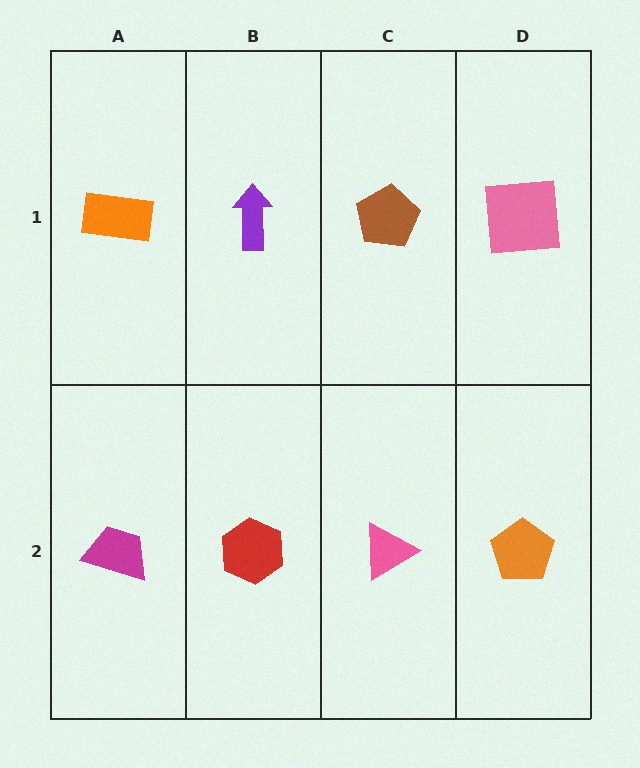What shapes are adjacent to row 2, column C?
A brown pentagon (row 1, column C), a red hexagon (row 2, column B), an orange pentagon (row 2, column D).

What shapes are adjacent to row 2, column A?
An orange rectangle (row 1, column A), a red hexagon (row 2, column B).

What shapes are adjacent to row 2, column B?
A purple arrow (row 1, column B), a magenta trapezoid (row 2, column A), a pink triangle (row 2, column C).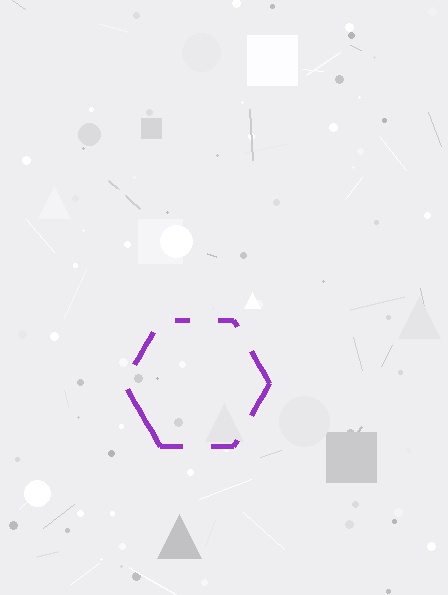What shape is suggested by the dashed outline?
The dashed outline suggests a hexagon.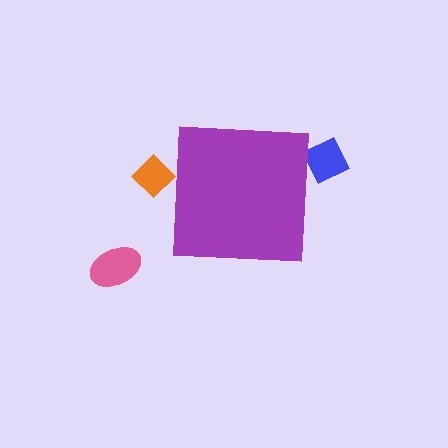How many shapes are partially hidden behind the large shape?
2 shapes are partially hidden.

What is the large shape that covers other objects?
A purple square.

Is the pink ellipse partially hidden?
No, the pink ellipse is fully visible.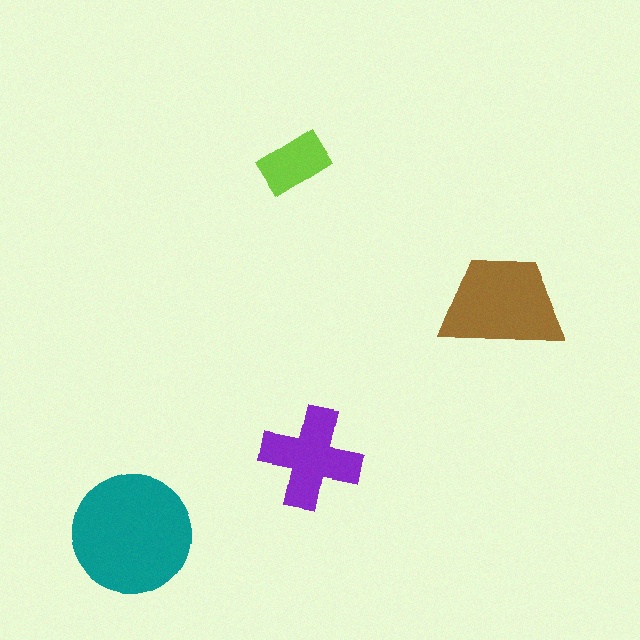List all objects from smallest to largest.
The lime rectangle, the purple cross, the brown trapezoid, the teal circle.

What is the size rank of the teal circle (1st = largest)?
1st.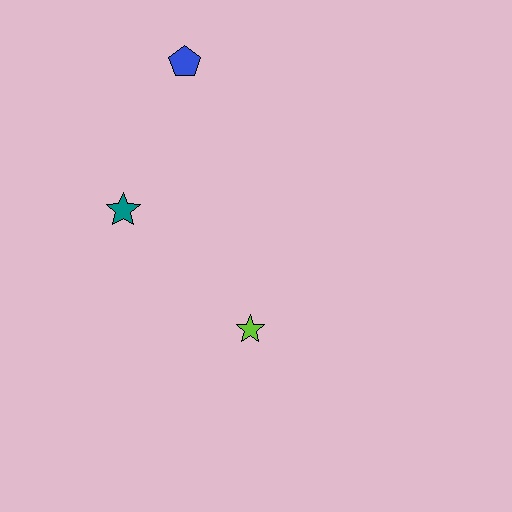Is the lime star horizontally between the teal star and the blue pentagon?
No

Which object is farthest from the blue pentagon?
The lime star is farthest from the blue pentagon.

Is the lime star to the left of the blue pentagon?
No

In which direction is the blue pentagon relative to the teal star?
The blue pentagon is above the teal star.